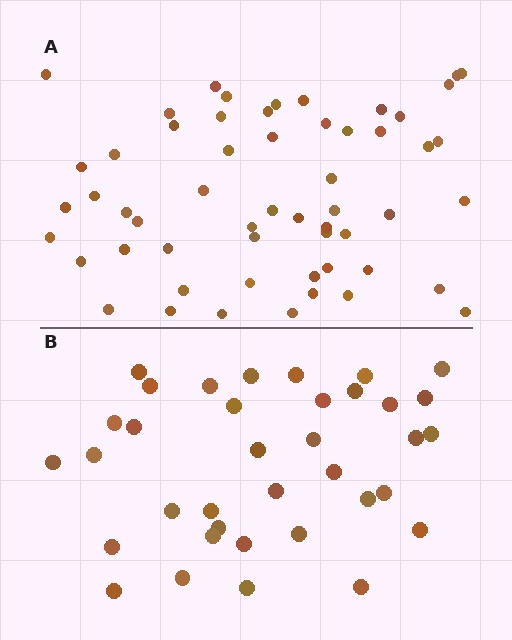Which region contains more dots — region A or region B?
Region A (the top region) has more dots.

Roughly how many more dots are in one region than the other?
Region A has approximately 20 more dots than region B.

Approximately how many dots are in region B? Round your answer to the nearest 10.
About 40 dots. (The exact count is 36, which rounds to 40.)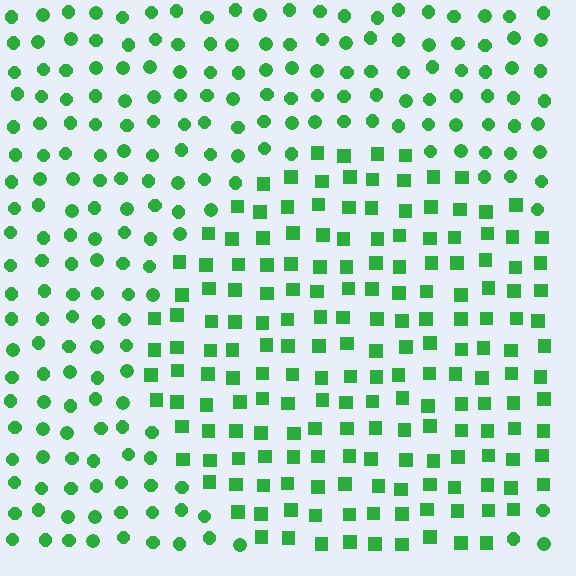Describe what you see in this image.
The image is filled with small green elements arranged in a uniform grid. A circle-shaped region contains squares, while the surrounding area contains circles. The boundary is defined purely by the change in element shape.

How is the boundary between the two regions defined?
The boundary is defined by a change in element shape: squares inside vs. circles outside. All elements share the same color and spacing.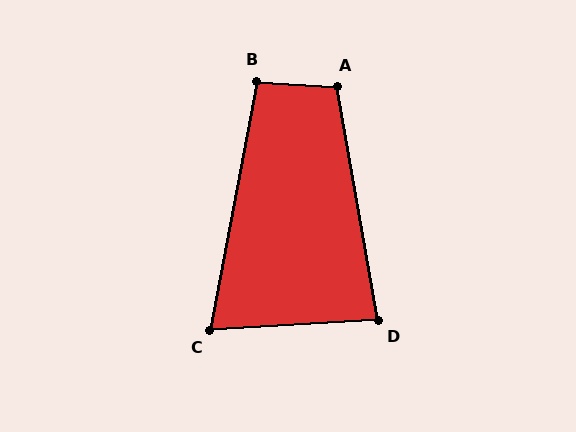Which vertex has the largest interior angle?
A, at approximately 104 degrees.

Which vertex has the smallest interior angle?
C, at approximately 76 degrees.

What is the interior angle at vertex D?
Approximately 83 degrees (acute).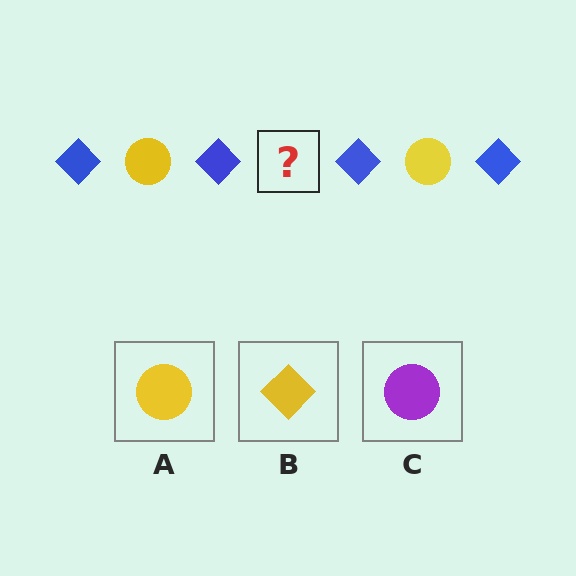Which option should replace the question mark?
Option A.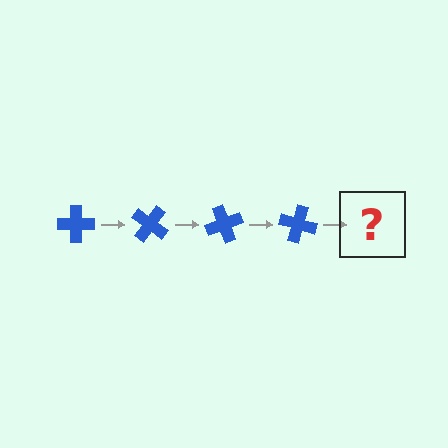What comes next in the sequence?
The next element should be a blue cross rotated 140 degrees.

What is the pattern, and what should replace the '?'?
The pattern is that the cross rotates 35 degrees each step. The '?' should be a blue cross rotated 140 degrees.